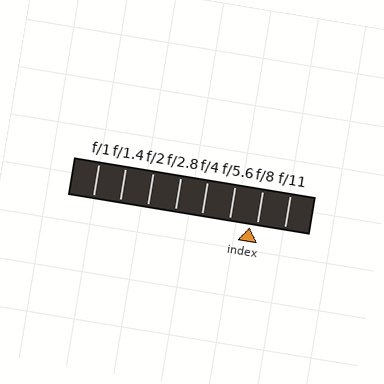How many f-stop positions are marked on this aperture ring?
There are 8 f-stop positions marked.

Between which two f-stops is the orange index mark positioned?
The index mark is between f/5.6 and f/8.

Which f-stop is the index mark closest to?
The index mark is closest to f/8.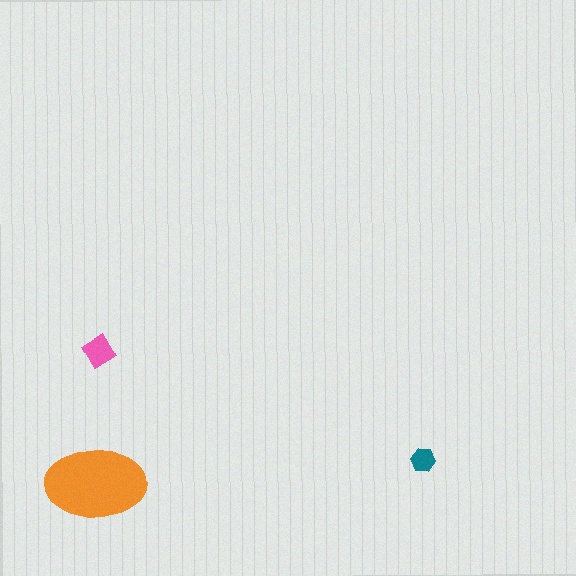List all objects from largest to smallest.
The orange ellipse, the pink diamond, the teal hexagon.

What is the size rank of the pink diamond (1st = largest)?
2nd.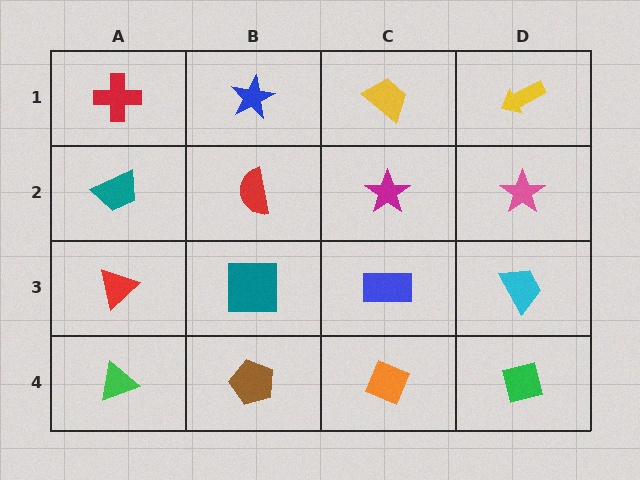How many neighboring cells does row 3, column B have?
4.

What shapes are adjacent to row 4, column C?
A blue rectangle (row 3, column C), a brown pentagon (row 4, column B), a green square (row 4, column D).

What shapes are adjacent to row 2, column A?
A red cross (row 1, column A), a red triangle (row 3, column A), a red semicircle (row 2, column B).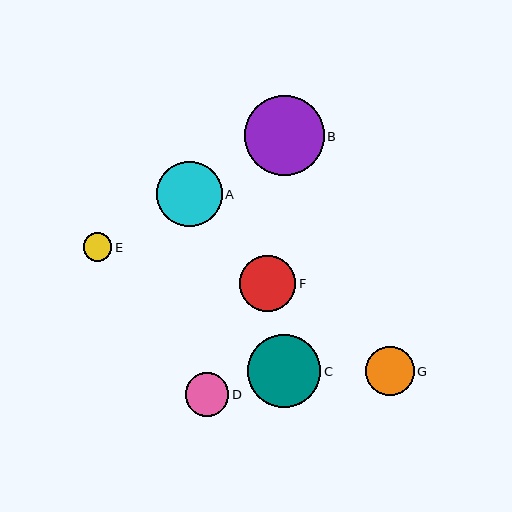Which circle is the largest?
Circle B is the largest with a size of approximately 79 pixels.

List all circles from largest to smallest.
From largest to smallest: B, C, A, F, G, D, E.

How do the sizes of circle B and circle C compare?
Circle B and circle C are approximately the same size.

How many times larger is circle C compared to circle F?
Circle C is approximately 1.3 times the size of circle F.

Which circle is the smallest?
Circle E is the smallest with a size of approximately 28 pixels.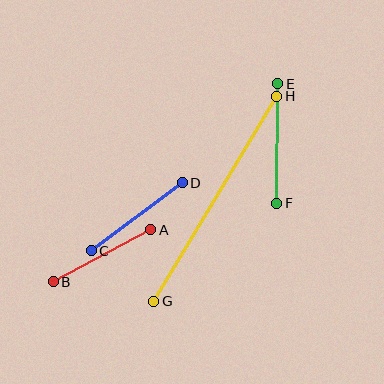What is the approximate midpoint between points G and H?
The midpoint is at approximately (215, 199) pixels.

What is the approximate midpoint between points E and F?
The midpoint is at approximately (277, 143) pixels.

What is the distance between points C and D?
The distance is approximately 114 pixels.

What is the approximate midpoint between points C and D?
The midpoint is at approximately (137, 217) pixels.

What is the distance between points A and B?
The distance is approximately 111 pixels.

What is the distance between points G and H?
The distance is approximately 239 pixels.